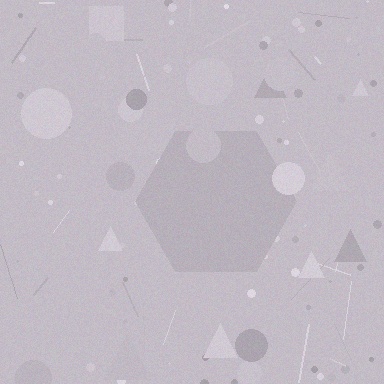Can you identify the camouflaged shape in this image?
The camouflaged shape is a hexagon.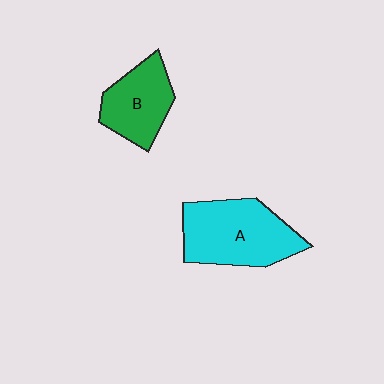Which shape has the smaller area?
Shape B (green).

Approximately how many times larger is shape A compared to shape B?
Approximately 1.5 times.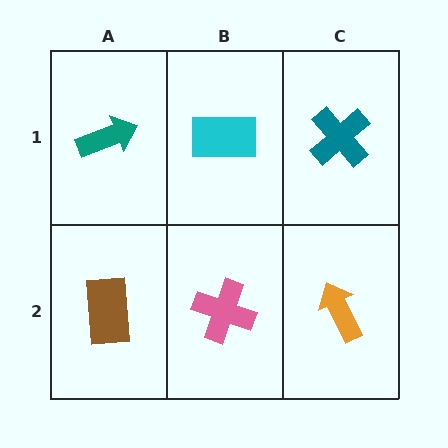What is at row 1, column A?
A teal arrow.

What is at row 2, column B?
A pink cross.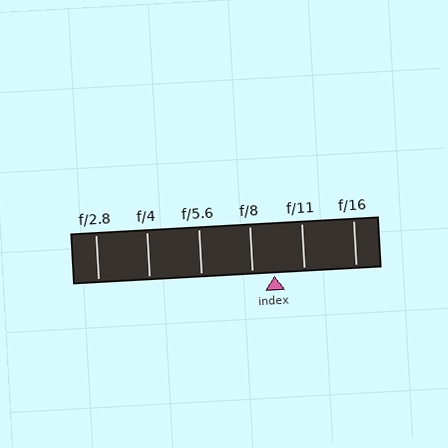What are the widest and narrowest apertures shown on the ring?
The widest aperture shown is f/2.8 and the narrowest is f/16.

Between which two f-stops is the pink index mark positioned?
The index mark is between f/8 and f/11.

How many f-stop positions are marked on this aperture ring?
There are 6 f-stop positions marked.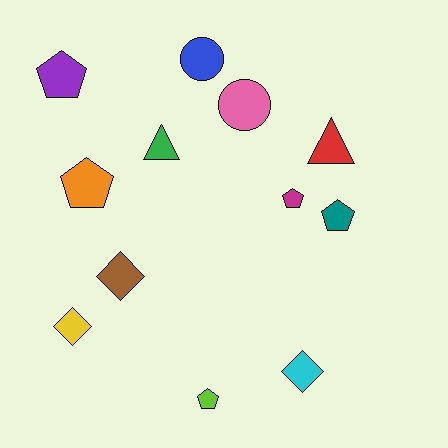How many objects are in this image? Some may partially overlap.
There are 12 objects.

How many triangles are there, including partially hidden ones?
There are 2 triangles.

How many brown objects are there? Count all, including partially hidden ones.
There is 1 brown object.